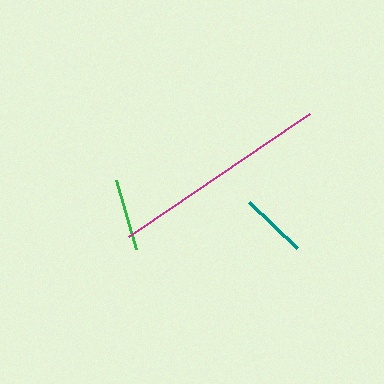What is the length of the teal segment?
The teal segment is approximately 66 pixels long.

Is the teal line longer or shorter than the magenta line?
The magenta line is longer than the teal line.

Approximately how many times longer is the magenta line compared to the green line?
The magenta line is approximately 3.1 times the length of the green line.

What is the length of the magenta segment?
The magenta segment is approximately 219 pixels long.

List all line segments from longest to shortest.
From longest to shortest: magenta, green, teal.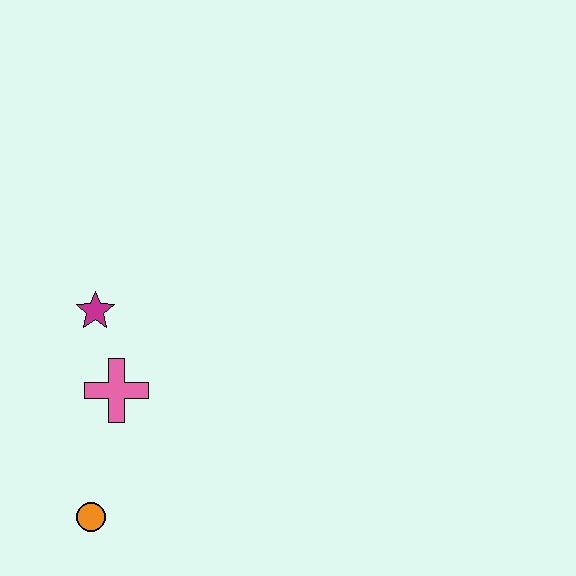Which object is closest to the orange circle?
The pink cross is closest to the orange circle.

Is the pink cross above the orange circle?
Yes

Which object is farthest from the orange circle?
The magenta star is farthest from the orange circle.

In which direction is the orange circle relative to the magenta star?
The orange circle is below the magenta star.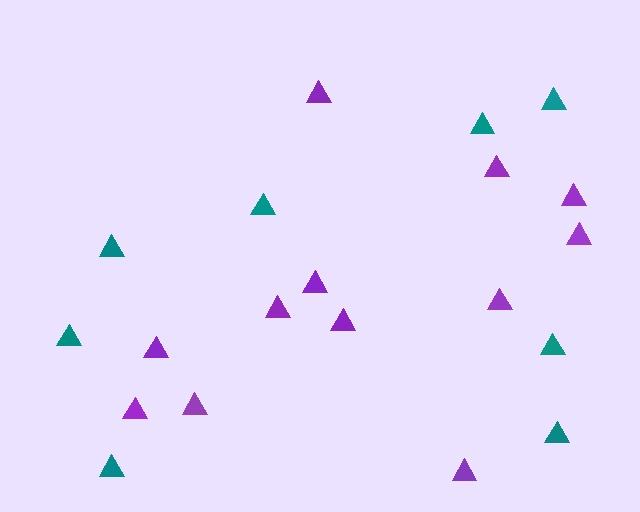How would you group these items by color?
There are 2 groups: one group of purple triangles (12) and one group of teal triangles (8).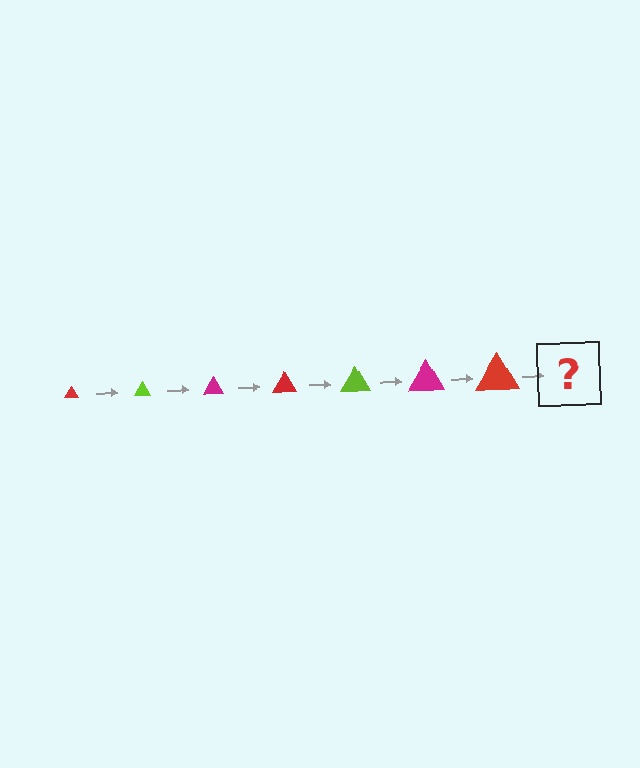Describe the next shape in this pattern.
It should be a lime triangle, larger than the previous one.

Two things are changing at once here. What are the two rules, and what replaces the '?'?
The two rules are that the triangle grows larger each step and the color cycles through red, lime, and magenta. The '?' should be a lime triangle, larger than the previous one.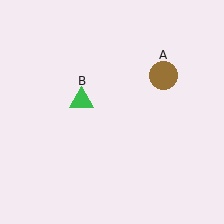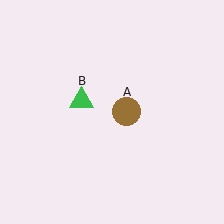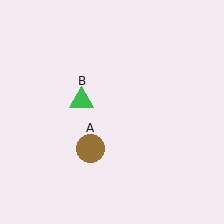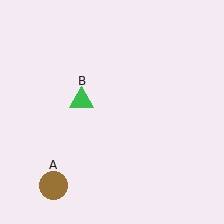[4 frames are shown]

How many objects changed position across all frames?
1 object changed position: brown circle (object A).